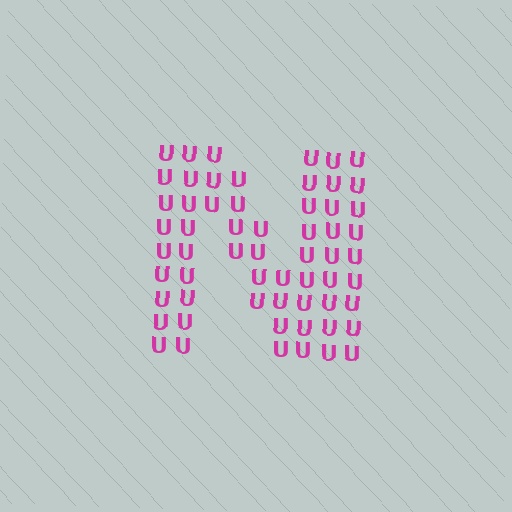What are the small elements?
The small elements are letter U's.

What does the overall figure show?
The overall figure shows the letter N.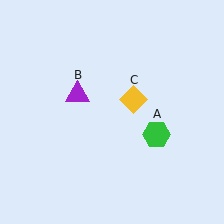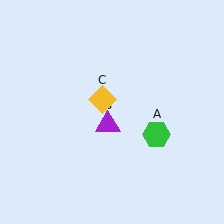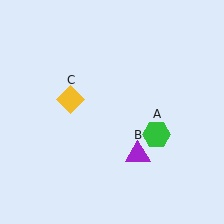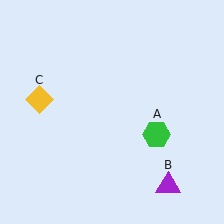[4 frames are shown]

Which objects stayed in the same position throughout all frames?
Green hexagon (object A) remained stationary.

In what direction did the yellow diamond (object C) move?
The yellow diamond (object C) moved left.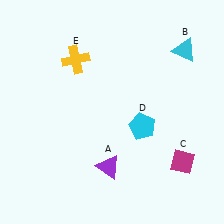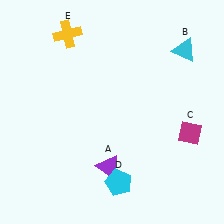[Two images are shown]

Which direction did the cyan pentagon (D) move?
The cyan pentagon (D) moved down.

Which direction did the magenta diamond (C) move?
The magenta diamond (C) moved up.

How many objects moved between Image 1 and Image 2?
3 objects moved between the two images.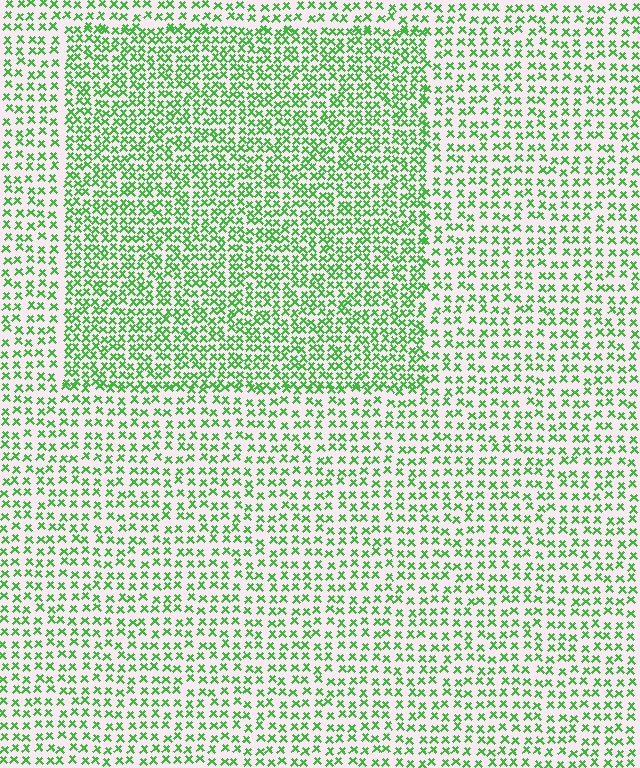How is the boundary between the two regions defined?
The boundary is defined by a change in element density (approximately 1.7x ratio). All elements are the same color, size, and shape.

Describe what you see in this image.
The image contains small green elements arranged at two different densities. A rectangle-shaped region is visible where the elements are more densely packed than the surrounding area.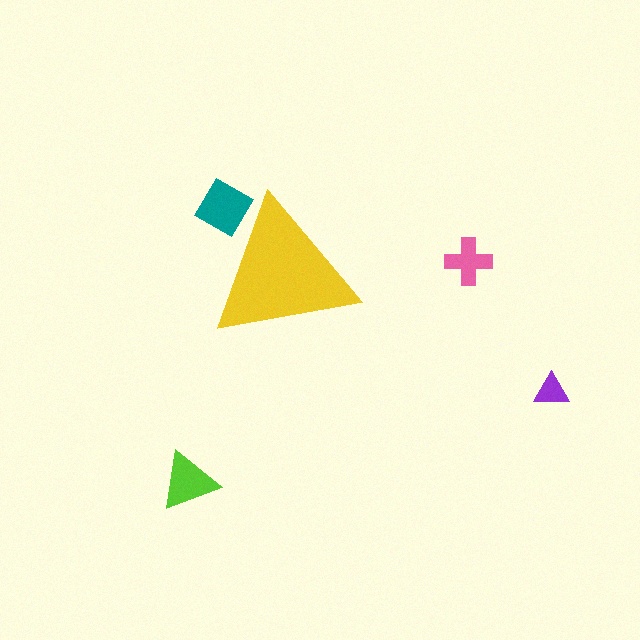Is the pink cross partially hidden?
No, the pink cross is fully visible.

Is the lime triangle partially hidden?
No, the lime triangle is fully visible.